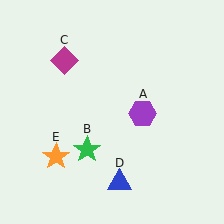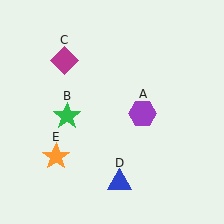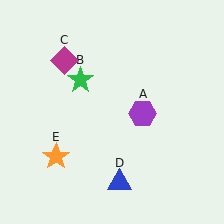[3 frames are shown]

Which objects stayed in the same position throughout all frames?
Purple hexagon (object A) and magenta diamond (object C) and blue triangle (object D) and orange star (object E) remained stationary.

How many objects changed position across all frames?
1 object changed position: green star (object B).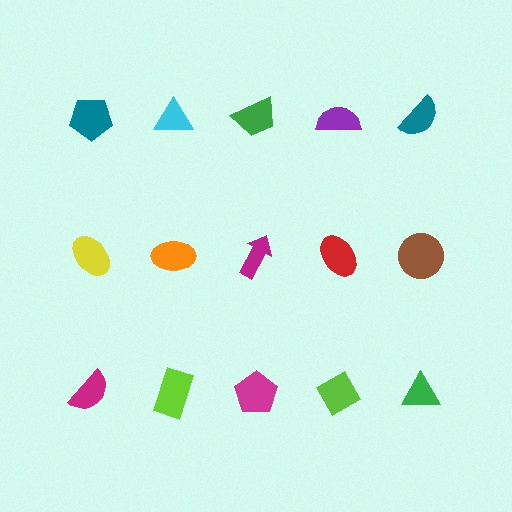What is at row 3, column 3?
A magenta pentagon.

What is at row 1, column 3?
A green trapezoid.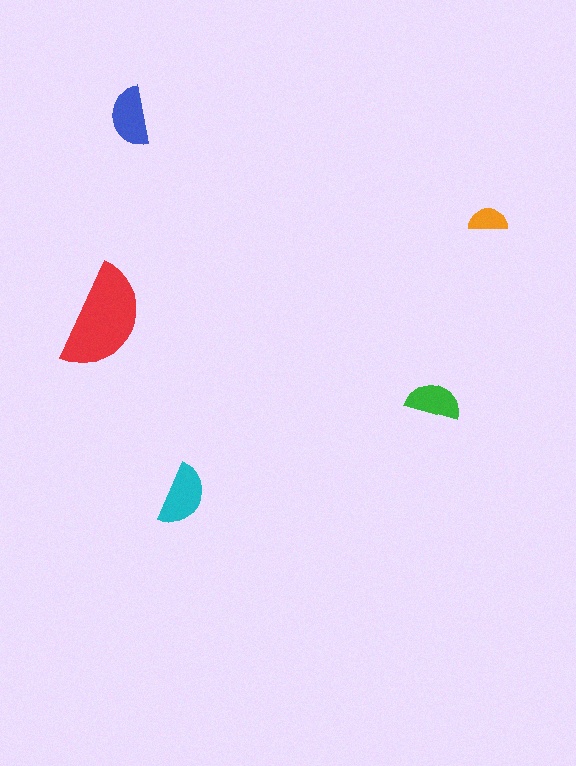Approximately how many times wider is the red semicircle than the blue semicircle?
About 2 times wider.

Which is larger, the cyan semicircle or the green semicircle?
The cyan one.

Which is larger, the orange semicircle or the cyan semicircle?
The cyan one.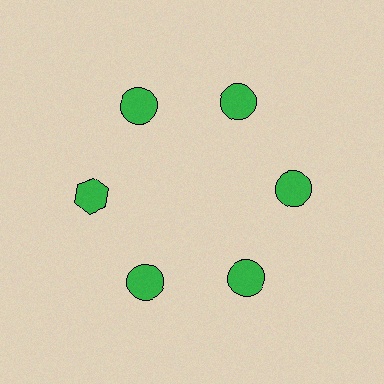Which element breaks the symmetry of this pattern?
The green hexagon at roughly the 9 o'clock position breaks the symmetry. All other shapes are green circles.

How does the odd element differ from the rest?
It has a different shape: hexagon instead of circle.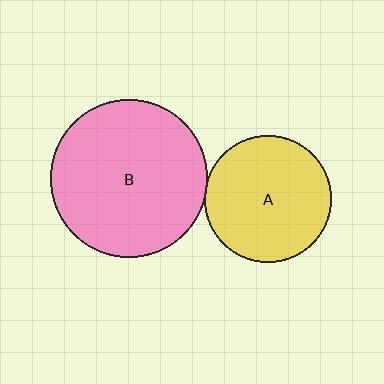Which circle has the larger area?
Circle B (pink).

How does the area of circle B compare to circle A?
Approximately 1.5 times.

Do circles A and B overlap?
Yes.